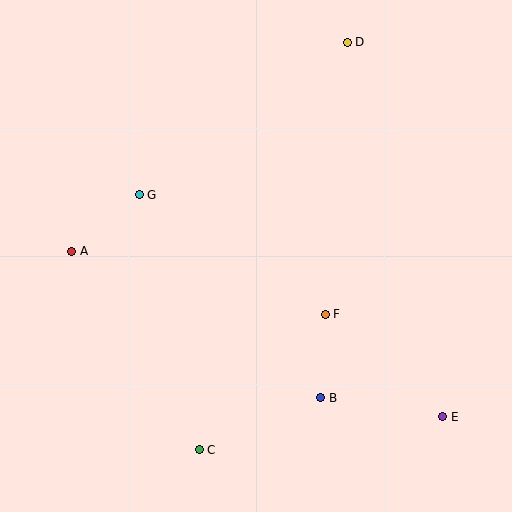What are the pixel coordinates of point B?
Point B is at (321, 398).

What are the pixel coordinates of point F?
Point F is at (325, 314).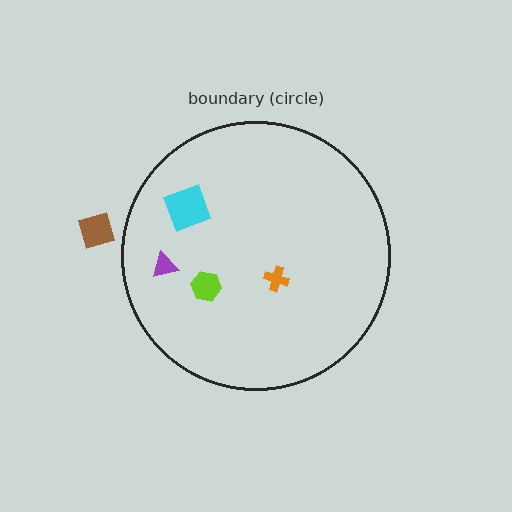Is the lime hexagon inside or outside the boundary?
Inside.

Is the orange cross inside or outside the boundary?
Inside.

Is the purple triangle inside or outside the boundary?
Inside.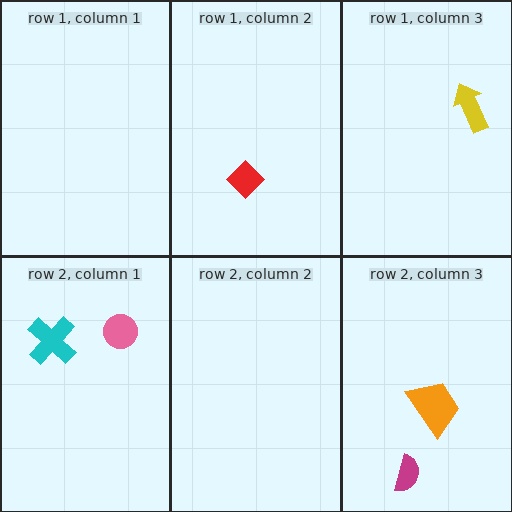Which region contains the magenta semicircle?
The row 2, column 3 region.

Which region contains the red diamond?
The row 1, column 2 region.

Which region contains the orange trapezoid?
The row 2, column 3 region.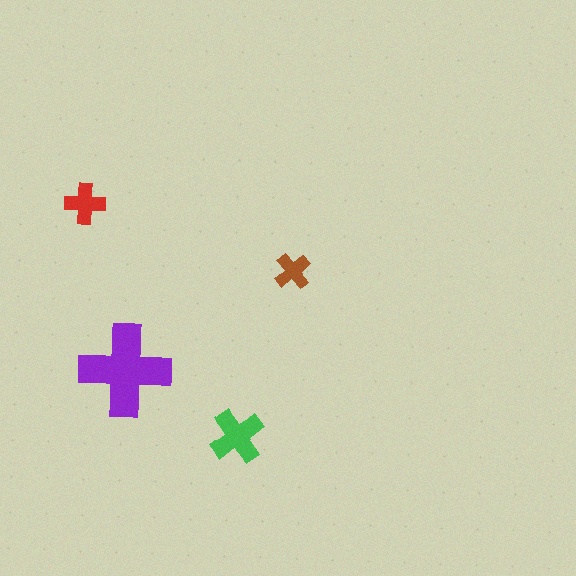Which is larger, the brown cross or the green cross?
The green one.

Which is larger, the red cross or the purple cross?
The purple one.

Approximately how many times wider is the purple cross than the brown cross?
About 2.5 times wider.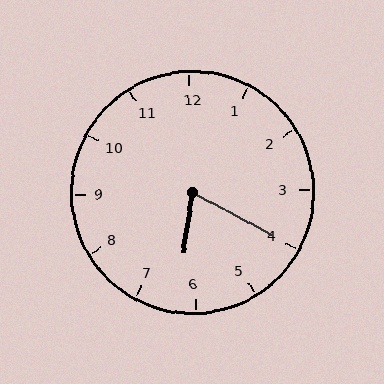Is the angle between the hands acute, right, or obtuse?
It is acute.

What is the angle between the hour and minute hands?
Approximately 70 degrees.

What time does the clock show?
6:20.